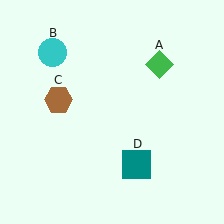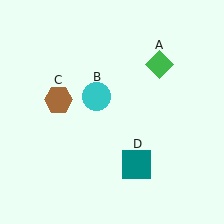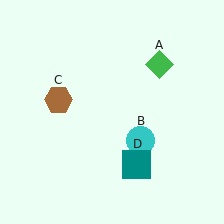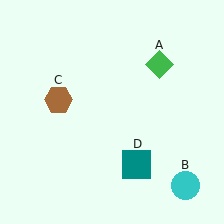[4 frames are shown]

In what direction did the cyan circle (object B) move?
The cyan circle (object B) moved down and to the right.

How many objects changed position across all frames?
1 object changed position: cyan circle (object B).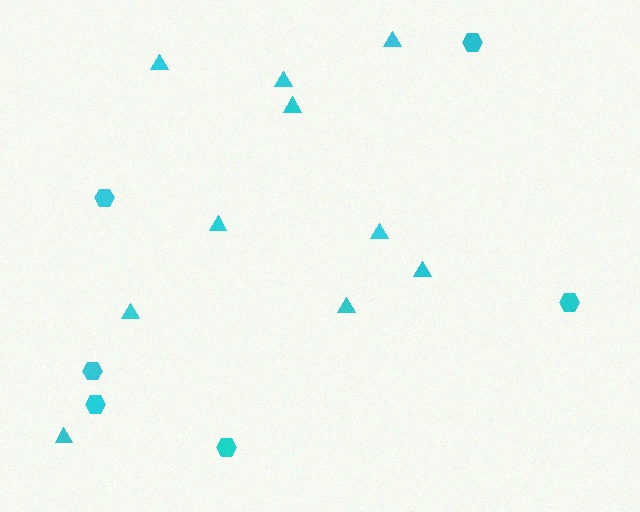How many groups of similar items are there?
There are 2 groups: one group of triangles (10) and one group of hexagons (6).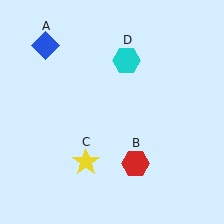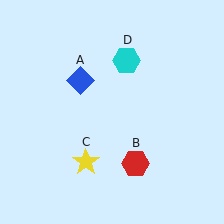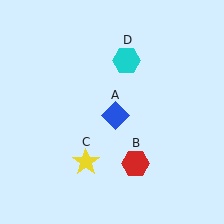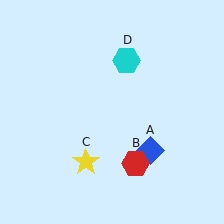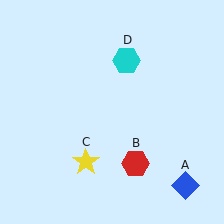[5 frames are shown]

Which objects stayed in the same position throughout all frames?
Red hexagon (object B) and yellow star (object C) and cyan hexagon (object D) remained stationary.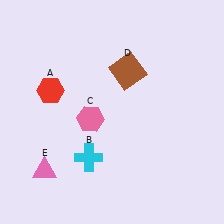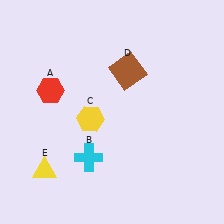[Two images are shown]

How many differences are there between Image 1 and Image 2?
There are 2 differences between the two images.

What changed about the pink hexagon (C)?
In Image 1, C is pink. In Image 2, it changed to yellow.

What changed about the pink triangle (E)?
In Image 1, E is pink. In Image 2, it changed to yellow.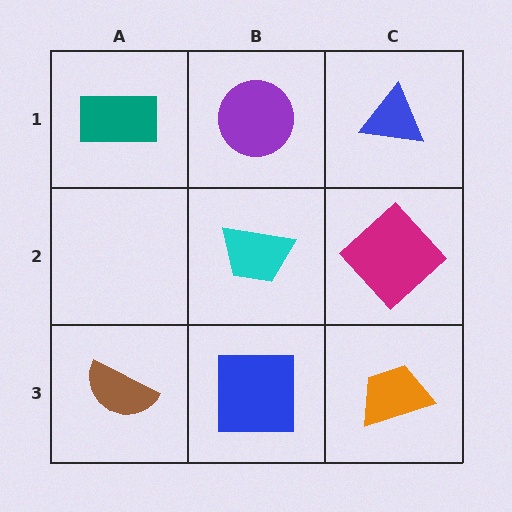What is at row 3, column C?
An orange trapezoid.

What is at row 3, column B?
A blue square.